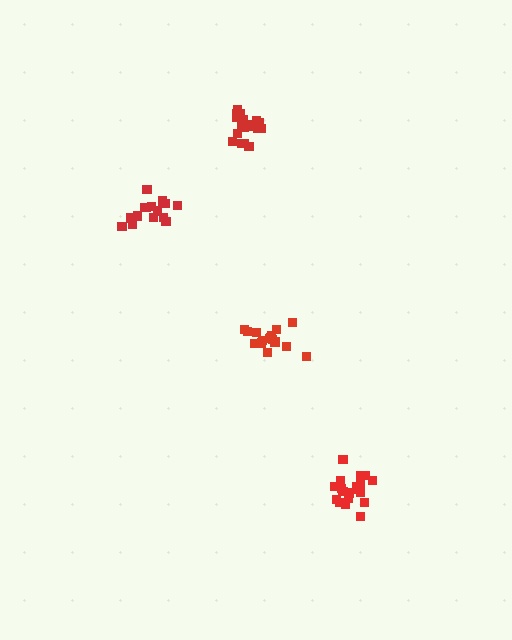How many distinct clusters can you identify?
There are 4 distinct clusters.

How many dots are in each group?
Group 1: 16 dots, Group 2: 20 dots, Group 3: 17 dots, Group 4: 18 dots (71 total).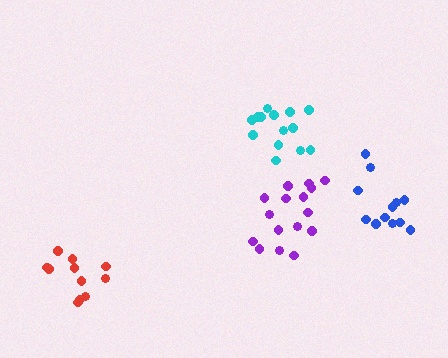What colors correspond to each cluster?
The clusters are colored: purple, red, cyan, blue.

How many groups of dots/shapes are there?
There are 4 groups.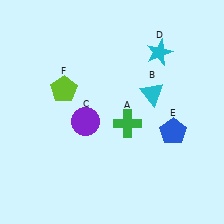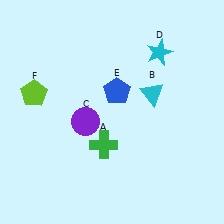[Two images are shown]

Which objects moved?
The objects that moved are: the green cross (A), the blue pentagon (E), the lime pentagon (F).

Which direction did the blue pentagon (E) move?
The blue pentagon (E) moved left.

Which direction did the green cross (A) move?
The green cross (A) moved left.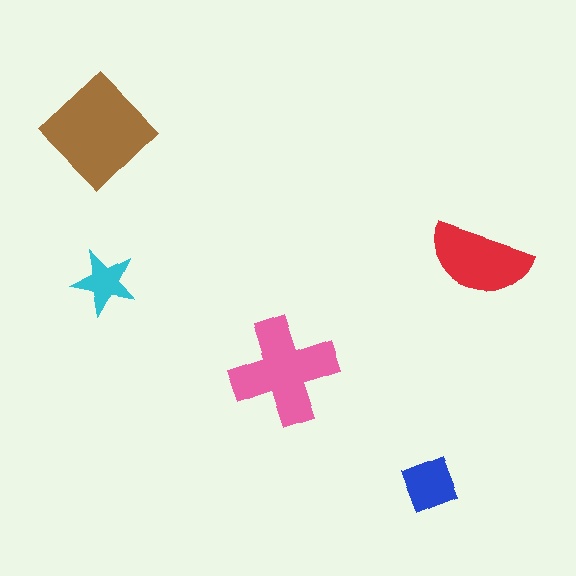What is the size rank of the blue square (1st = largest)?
4th.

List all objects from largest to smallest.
The brown diamond, the pink cross, the red semicircle, the blue square, the cyan star.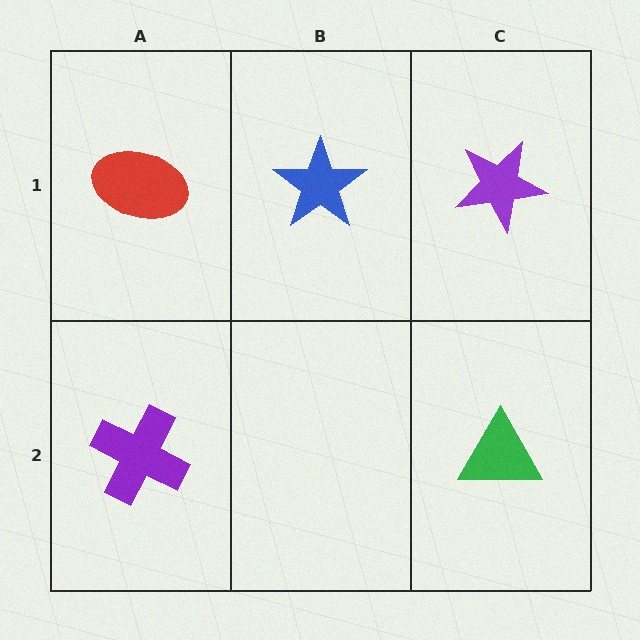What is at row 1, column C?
A purple star.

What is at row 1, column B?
A blue star.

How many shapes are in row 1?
3 shapes.